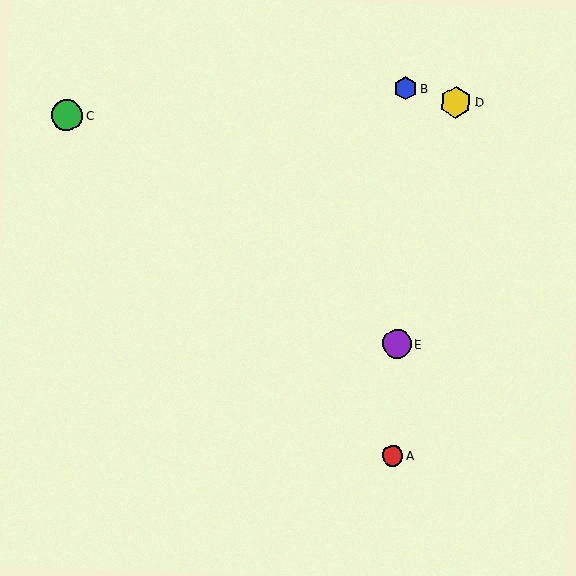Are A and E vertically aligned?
Yes, both are at x≈393.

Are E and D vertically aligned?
No, E is at x≈397 and D is at x≈456.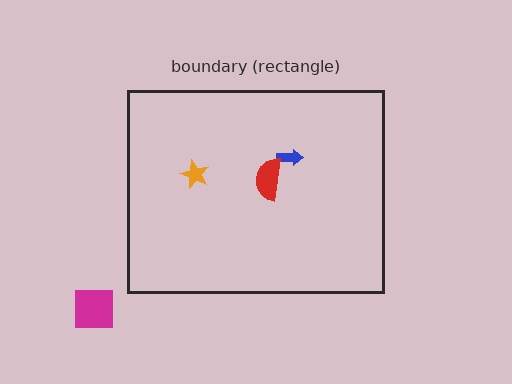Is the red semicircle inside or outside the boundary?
Inside.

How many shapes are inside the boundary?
3 inside, 1 outside.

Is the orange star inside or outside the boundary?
Inside.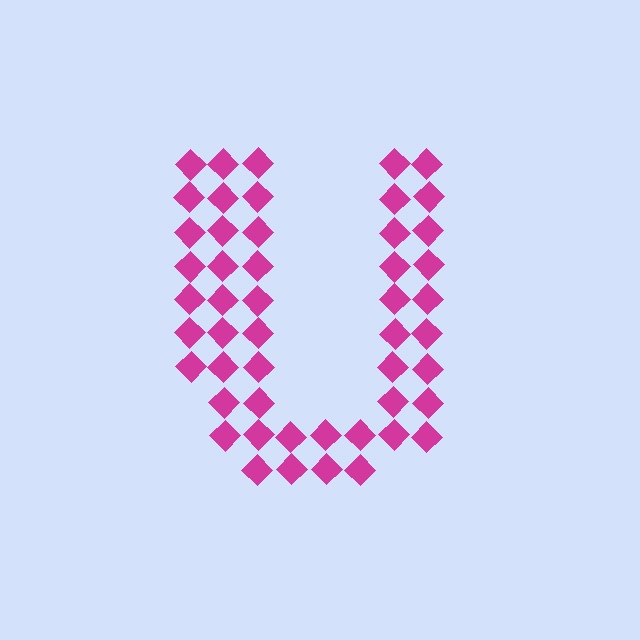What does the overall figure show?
The overall figure shows the letter U.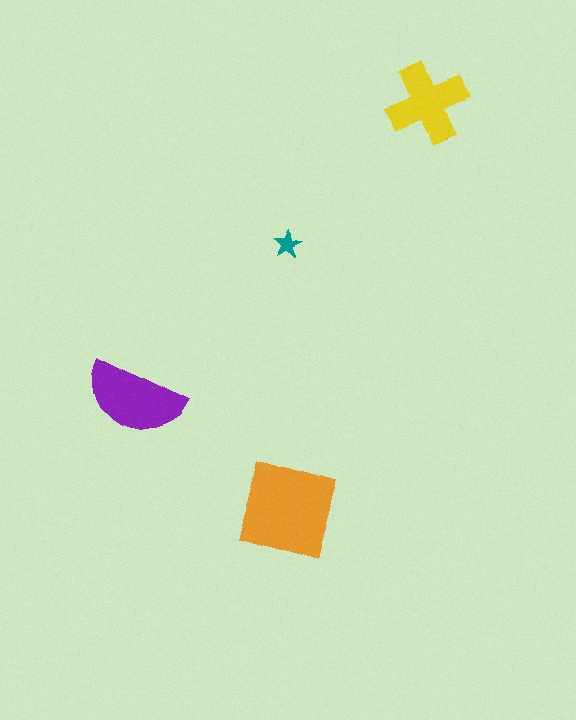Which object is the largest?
The orange diamond.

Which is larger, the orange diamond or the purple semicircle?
The orange diamond.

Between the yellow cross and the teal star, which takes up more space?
The yellow cross.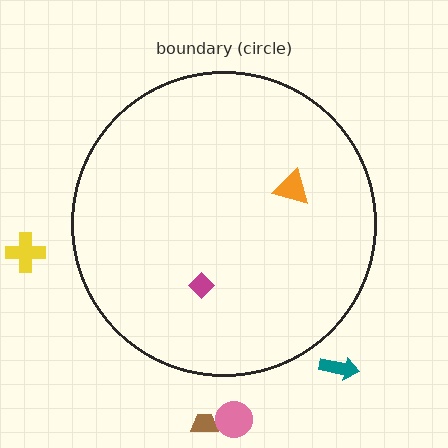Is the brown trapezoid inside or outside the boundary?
Outside.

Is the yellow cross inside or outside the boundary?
Outside.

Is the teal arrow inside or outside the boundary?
Outside.